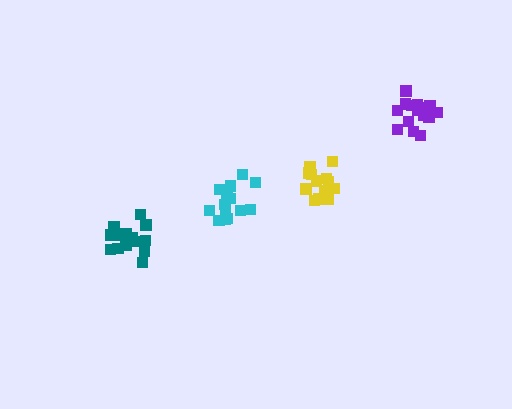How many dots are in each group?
Group 1: 16 dots, Group 2: 13 dots, Group 3: 15 dots, Group 4: 17 dots (61 total).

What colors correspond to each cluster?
The clusters are colored: teal, yellow, cyan, purple.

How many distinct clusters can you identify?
There are 4 distinct clusters.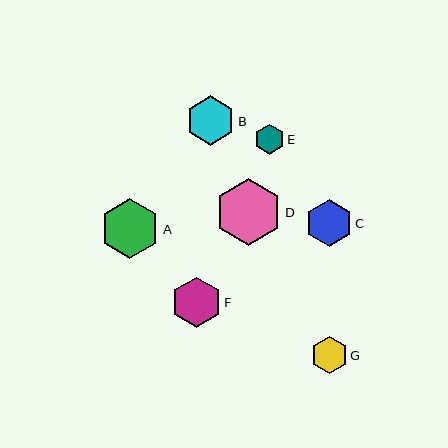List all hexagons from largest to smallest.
From largest to smallest: D, A, F, B, C, G, E.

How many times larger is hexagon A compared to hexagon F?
Hexagon A is approximately 1.2 times the size of hexagon F.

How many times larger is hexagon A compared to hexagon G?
Hexagon A is approximately 1.6 times the size of hexagon G.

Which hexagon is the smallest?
Hexagon E is the smallest with a size of approximately 30 pixels.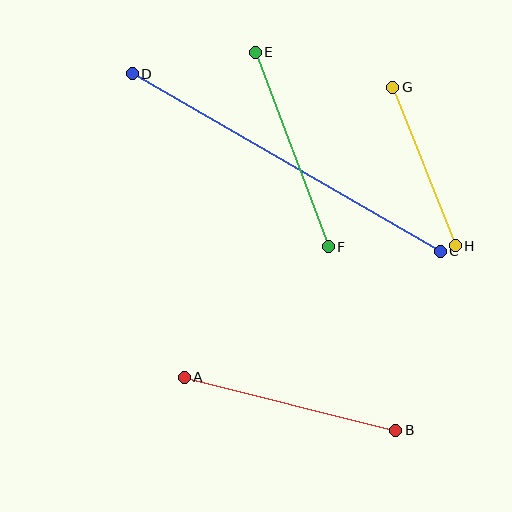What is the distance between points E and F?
The distance is approximately 208 pixels.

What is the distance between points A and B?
The distance is approximately 218 pixels.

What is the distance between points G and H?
The distance is approximately 170 pixels.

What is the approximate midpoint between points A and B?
The midpoint is at approximately (290, 404) pixels.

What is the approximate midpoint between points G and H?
The midpoint is at approximately (424, 167) pixels.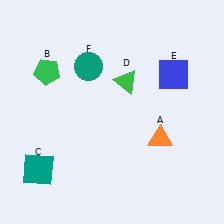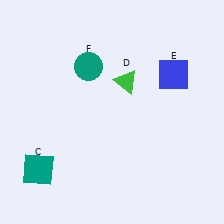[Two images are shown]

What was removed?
The green pentagon (B), the orange triangle (A) were removed in Image 2.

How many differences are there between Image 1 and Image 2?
There are 2 differences between the two images.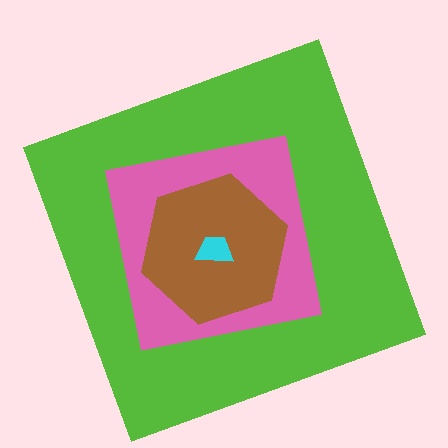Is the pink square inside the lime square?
Yes.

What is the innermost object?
The cyan trapezoid.